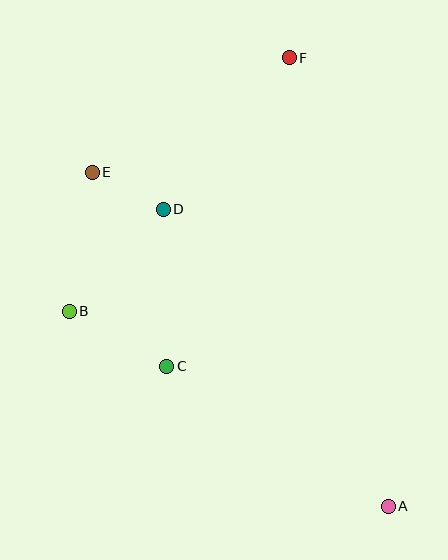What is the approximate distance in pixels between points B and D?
The distance between B and D is approximately 139 pixels.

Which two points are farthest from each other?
Points A and F are farthest from each other.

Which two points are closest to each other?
Points D and E are closest to each other.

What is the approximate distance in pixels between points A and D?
The distance between A and D is approximately 372 pixels.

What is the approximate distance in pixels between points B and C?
The distance between B and C is approximately 112 pixels.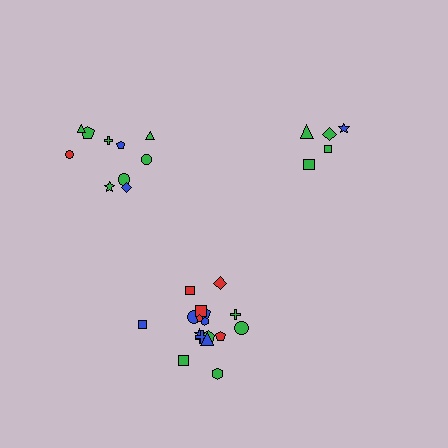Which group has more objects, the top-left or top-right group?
The top-left group.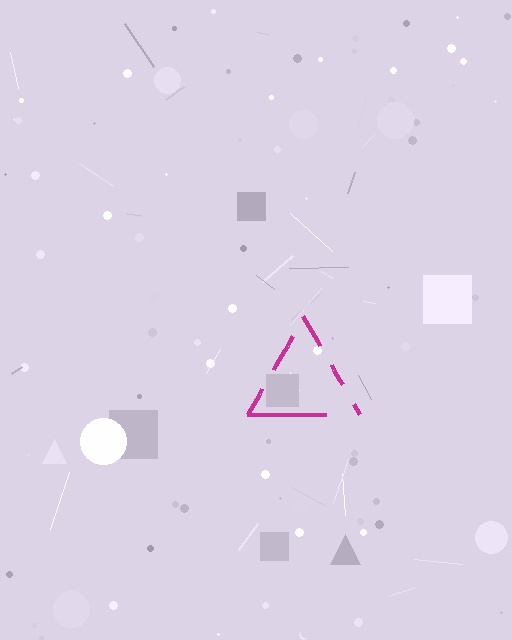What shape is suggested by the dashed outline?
The dashed outline suggests a triangle.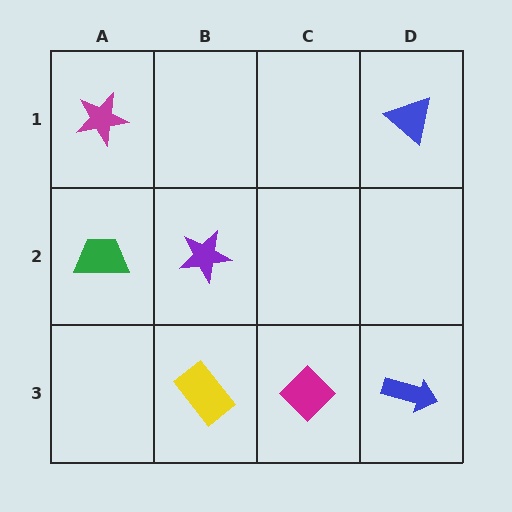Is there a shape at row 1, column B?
No, that cell is empty.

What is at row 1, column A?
A magenta star.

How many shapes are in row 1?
2 shapes.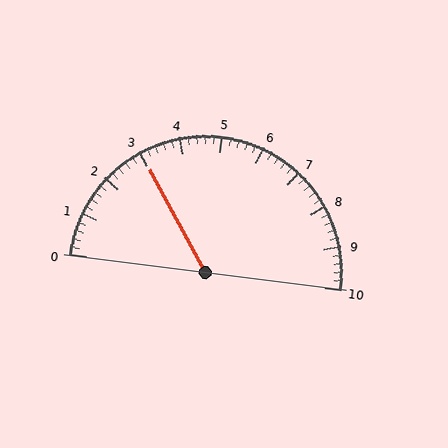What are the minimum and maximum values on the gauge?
The gauge ranges from 0 to 10.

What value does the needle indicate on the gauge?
The needle indicates approximately 3.0.